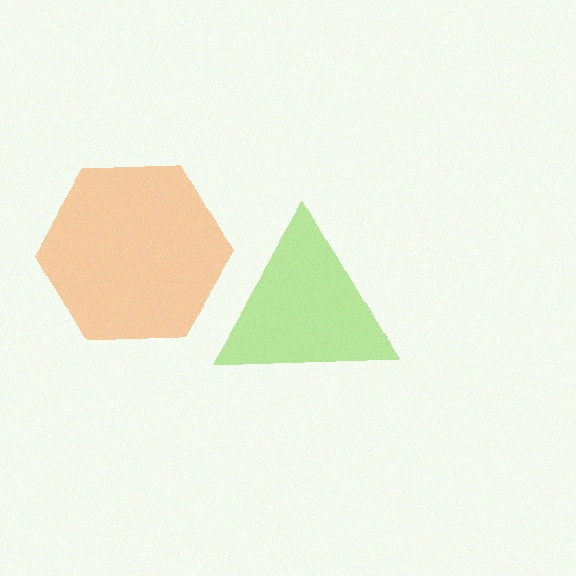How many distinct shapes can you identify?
There are 2 distinct shapes: an orange hexagon, a lime triangle.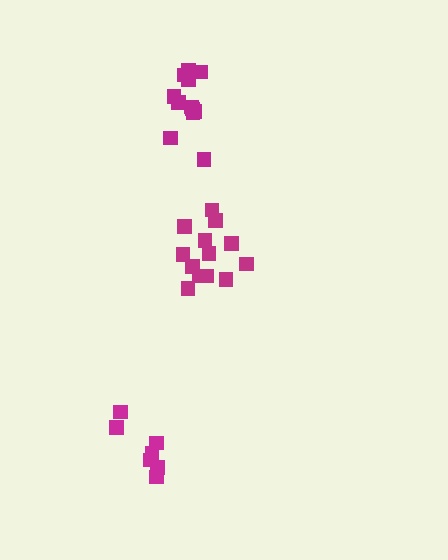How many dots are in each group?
Group 1: 12 dots, Group 2: 13 dots, Group 3: 7 dots (32 total).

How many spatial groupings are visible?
There are 3 spatial groupings.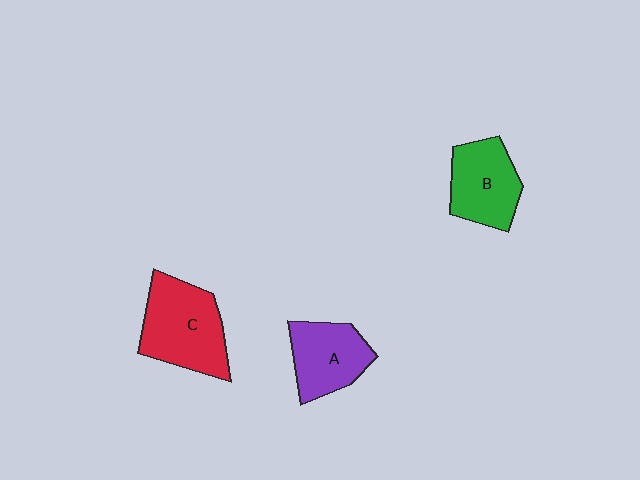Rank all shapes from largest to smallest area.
From largest to smallest: C (red), B (green), A (purple).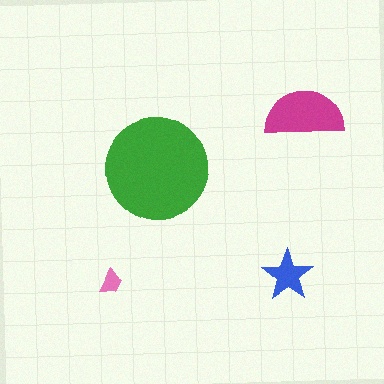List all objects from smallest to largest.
The pink trapezoid, the blue star, the magenta semicircle, the green circle.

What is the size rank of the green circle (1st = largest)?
1st.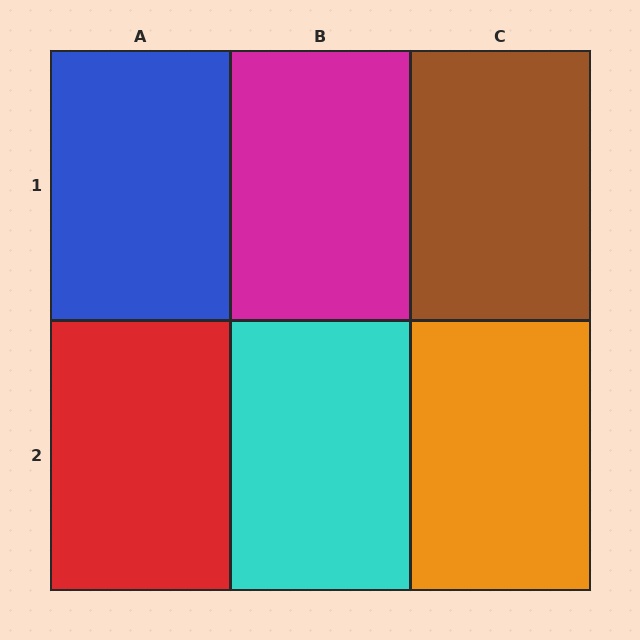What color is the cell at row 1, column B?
Magenta.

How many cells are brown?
1 cell is brown.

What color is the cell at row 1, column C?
Brown.